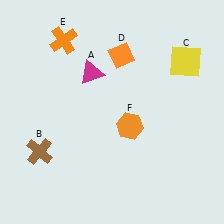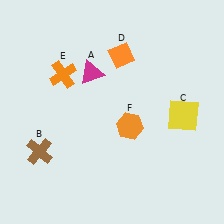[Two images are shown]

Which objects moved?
The objects that moved are: the yellow square (C), the orange cross (E).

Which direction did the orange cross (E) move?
The orange cross (E) moved down.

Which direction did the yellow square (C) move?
The yellow square (C) moved down.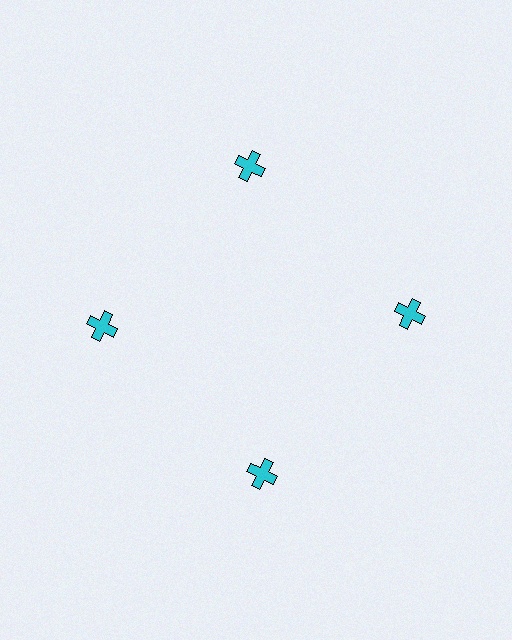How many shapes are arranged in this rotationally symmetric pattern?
There are 4 shapes, arranged in 4 groups of 1.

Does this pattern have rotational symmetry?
Yes, this pattern has 4-fold rotational symmetry. It looks the same after rotating 90 degrees around the center.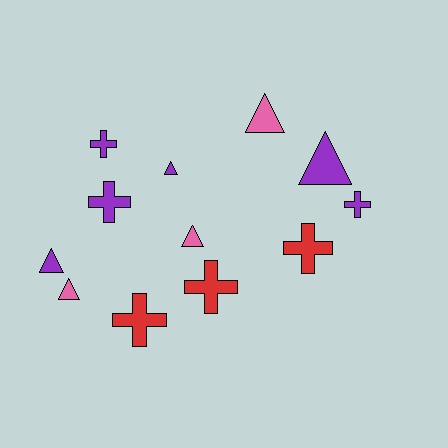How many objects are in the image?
There are 12 objects.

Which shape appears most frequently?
Cross, with 6 objects.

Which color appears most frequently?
Purple, with 6 objects.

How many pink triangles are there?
There are 3 pink triangles.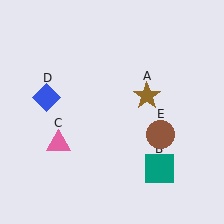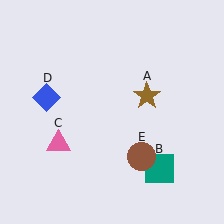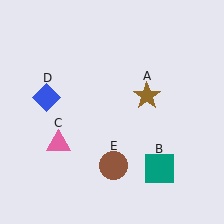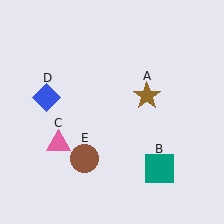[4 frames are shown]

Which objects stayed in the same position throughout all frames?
Brown star (object A) and teal square (object B) and pink triangle (object C) and blue diamond (object D) remained stationary.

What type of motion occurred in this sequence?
The brown circle (object E) rotated clockwise around the center of the scene.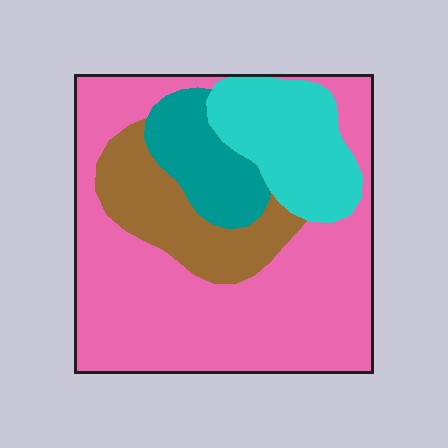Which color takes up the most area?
Pink, at roughly 55%.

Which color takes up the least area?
Teal, at roughly 10%.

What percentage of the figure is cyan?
Cyan takes up less than a quarter of the figure.